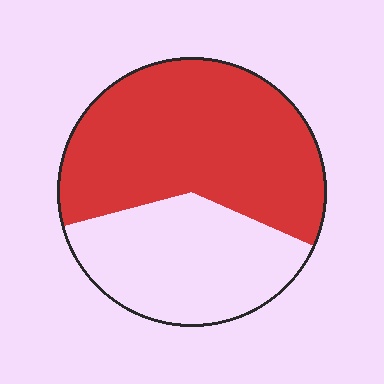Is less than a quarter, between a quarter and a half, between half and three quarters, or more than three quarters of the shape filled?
Between half and three quarters.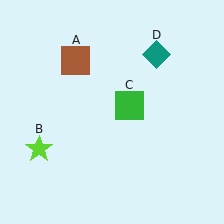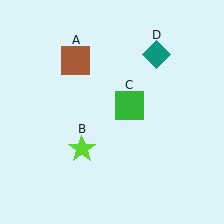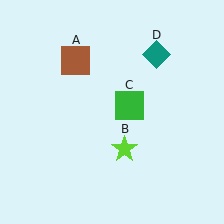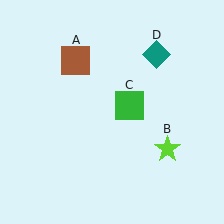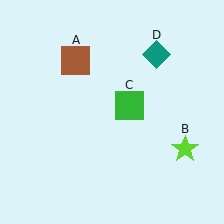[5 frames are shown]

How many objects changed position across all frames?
1 object changed position: lime star (object B).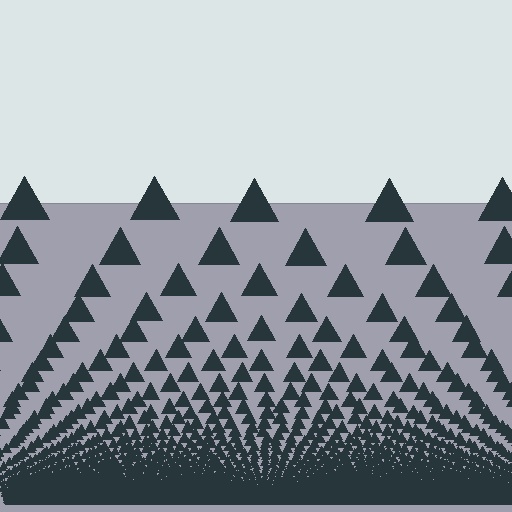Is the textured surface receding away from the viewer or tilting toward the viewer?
The surface appears to tilt toward the viewer. Texture elements get larger and sparser toward the top.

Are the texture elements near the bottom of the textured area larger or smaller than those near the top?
Smaller. The gradient is inverted — elements near the bottom are smaller and denser.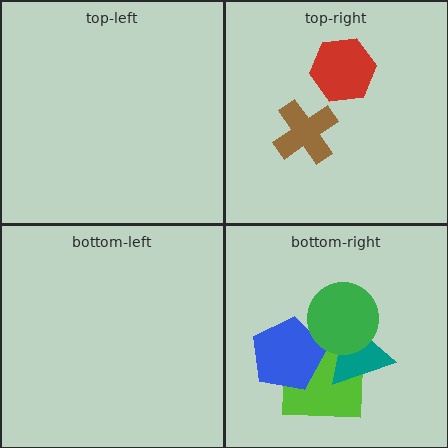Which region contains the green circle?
The bottom-right region.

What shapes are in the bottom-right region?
The lime square, the blue pentagon, the teal triangle, the green circle.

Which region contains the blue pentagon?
The bottom-right region.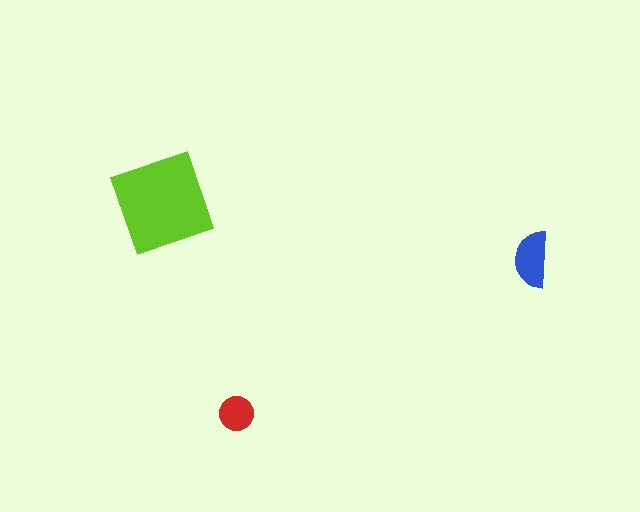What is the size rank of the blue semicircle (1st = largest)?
2nd.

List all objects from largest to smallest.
The lime square, the blue semicircle, the red circle.